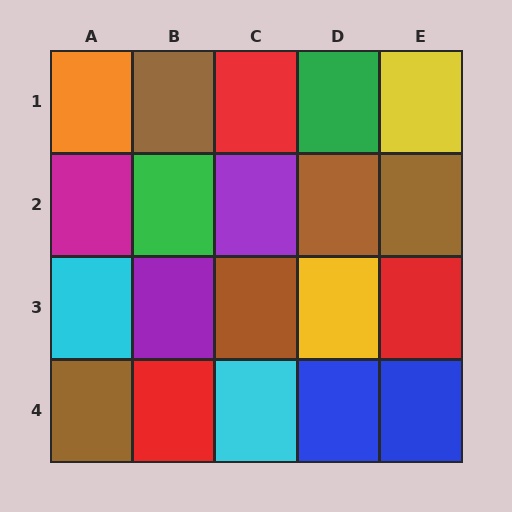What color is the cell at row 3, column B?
Purple.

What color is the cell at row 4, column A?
Brown.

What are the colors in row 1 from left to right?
Orange, brown, red, green, yellow.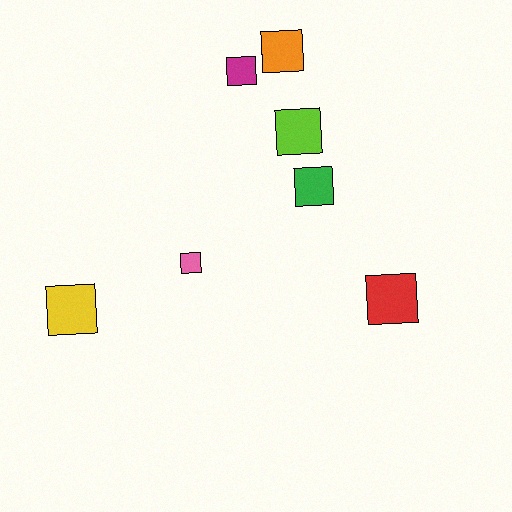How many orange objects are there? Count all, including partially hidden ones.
There is 1 orange object.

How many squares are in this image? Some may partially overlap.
There are 7 squares.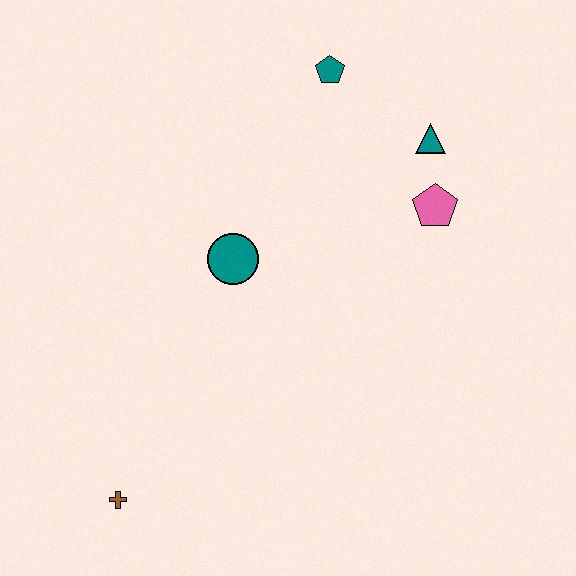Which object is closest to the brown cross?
The teal circle is closest to the brown cross.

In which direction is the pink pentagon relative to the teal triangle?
The pink pentagon is below the teal triangle.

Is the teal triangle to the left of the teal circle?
No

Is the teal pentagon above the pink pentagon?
Yes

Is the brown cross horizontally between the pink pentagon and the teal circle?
No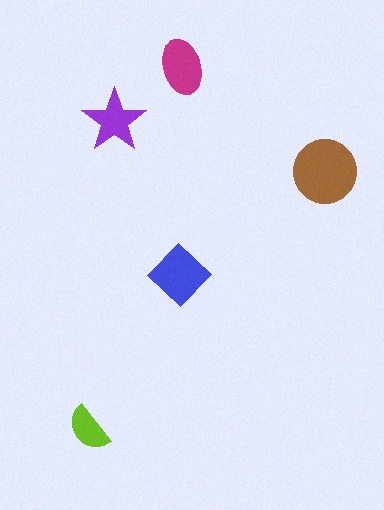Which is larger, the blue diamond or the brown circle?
The brown circle.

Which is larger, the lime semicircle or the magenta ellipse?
The magenta ellipse.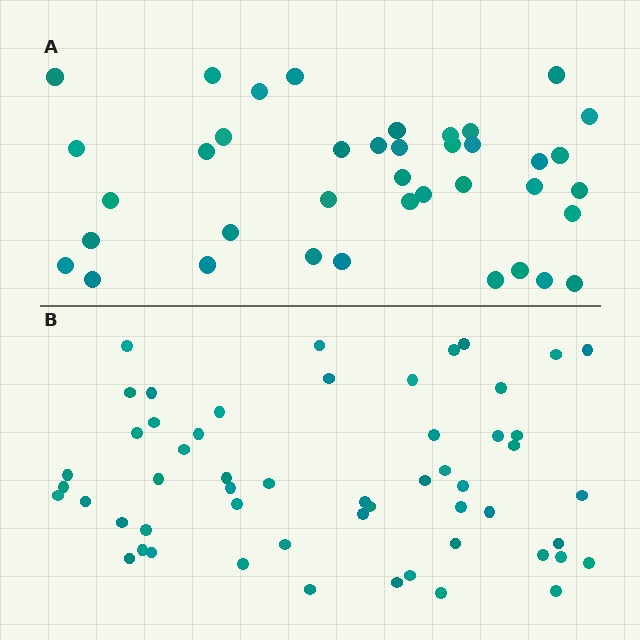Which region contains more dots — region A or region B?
Region B (the bottom region) has more dots.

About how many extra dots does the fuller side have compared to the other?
Region B has approximately 15 more dots than region A.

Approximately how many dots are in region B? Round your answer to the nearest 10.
About 60 dots. (The exact count is 55, which rounds to 60.)